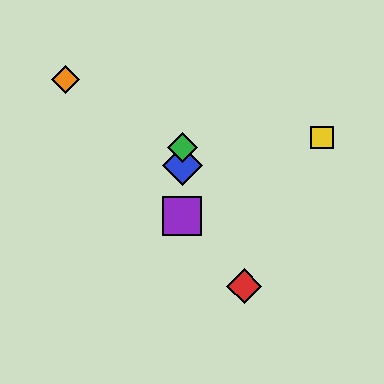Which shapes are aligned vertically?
The blue diamond, the green diamond, the purple square are aligned vertically.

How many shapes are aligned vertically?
3 shapes (the blue diamond, the green diamond, the purple square) are aligned vertically.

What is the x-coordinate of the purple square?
The purple square is at x≈182.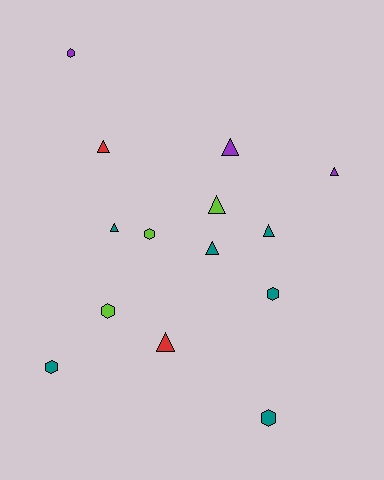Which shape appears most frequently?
Triangle, with 8 objects.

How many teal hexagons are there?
There are 3 teal hexagons.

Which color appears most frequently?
Teal, with 6 objects.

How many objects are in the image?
There are 14 objects.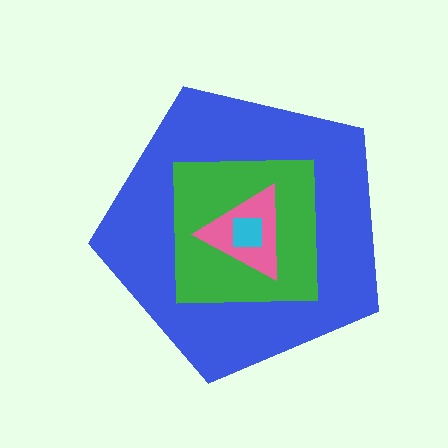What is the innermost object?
The cyan square.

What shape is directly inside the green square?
The pink triangle.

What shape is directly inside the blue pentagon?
The green square.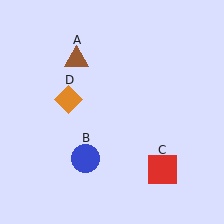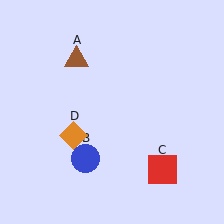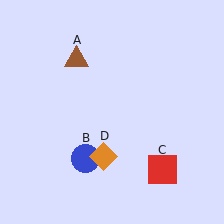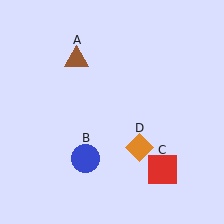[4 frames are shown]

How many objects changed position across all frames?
1 object changed position: orange diamond (object D).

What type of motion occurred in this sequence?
The orange diamond (object D) rotated counterclockwise around the center of the scene.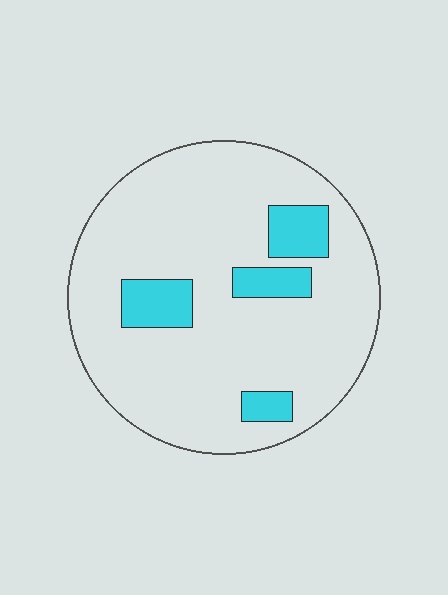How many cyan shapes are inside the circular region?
4.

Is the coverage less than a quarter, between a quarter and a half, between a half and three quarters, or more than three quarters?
Less than a quarter.